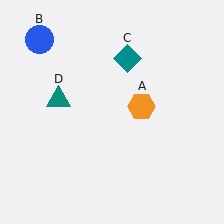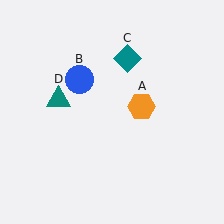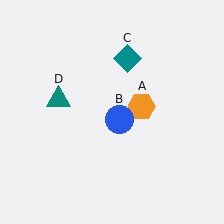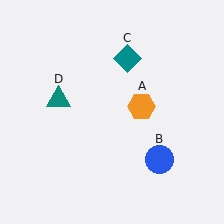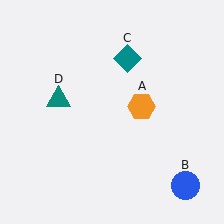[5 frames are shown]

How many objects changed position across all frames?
1 object changed position: blue circle (object B).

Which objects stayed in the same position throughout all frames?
Orange hexagon (object A) and teal diamond (object C) and teal triangle (object D) remained stationary.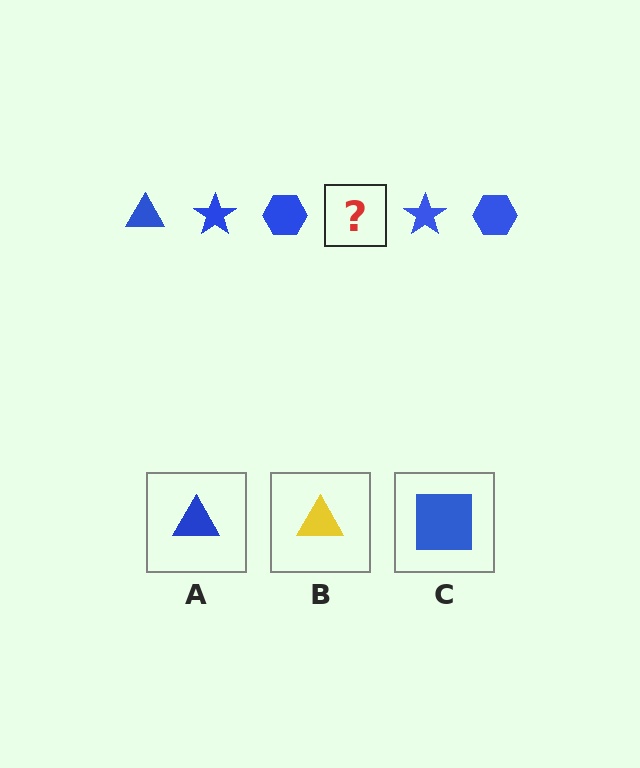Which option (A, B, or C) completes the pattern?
A.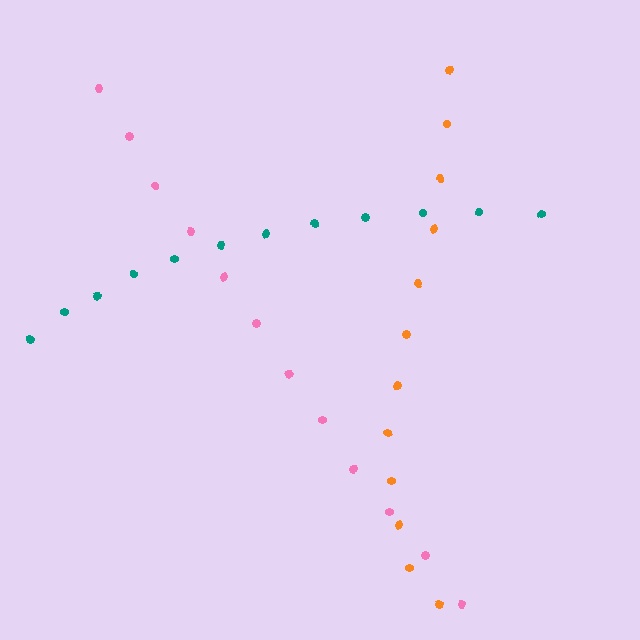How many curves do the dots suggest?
There are 3 distinct paths.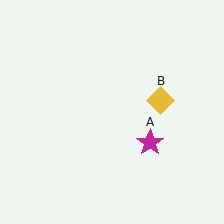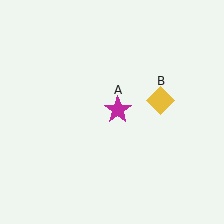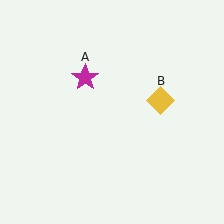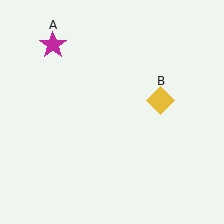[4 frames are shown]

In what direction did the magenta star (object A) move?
The magenta star (object A) moved up and to the left.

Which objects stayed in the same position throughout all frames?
Yellow diamond (object B) remained stationary.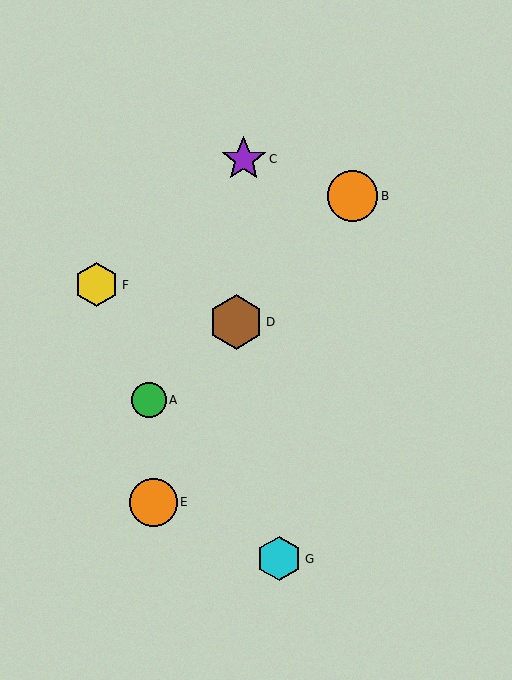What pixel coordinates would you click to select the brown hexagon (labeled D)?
Click at (236, 322) to select the brown hexagon D.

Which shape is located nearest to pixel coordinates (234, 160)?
The purple star (labeled C) at (244, 159) is nearest to that location.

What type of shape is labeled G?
Shape G is a cyan hexagon.